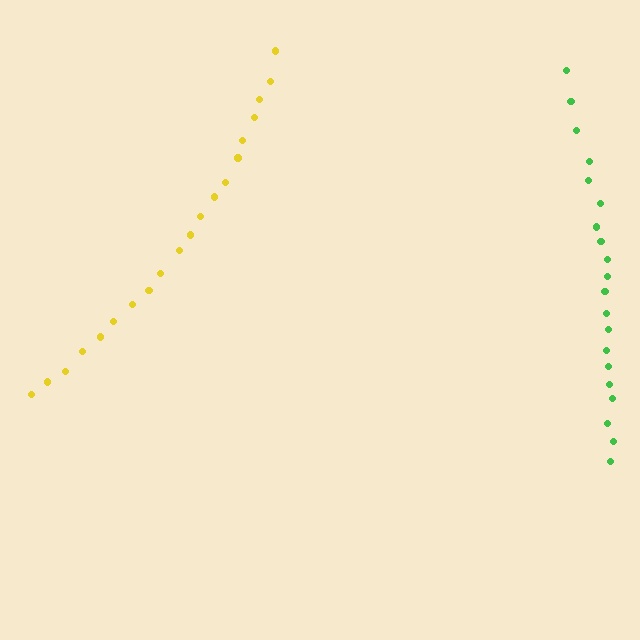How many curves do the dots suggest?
There are 2 distinct paths.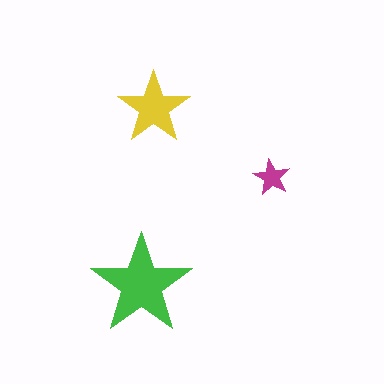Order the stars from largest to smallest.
the green one, the yellow one, the magenta one.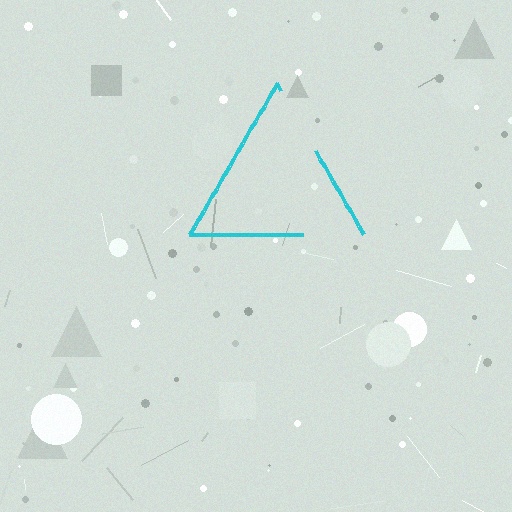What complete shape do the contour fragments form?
The contour fragments form a triangle.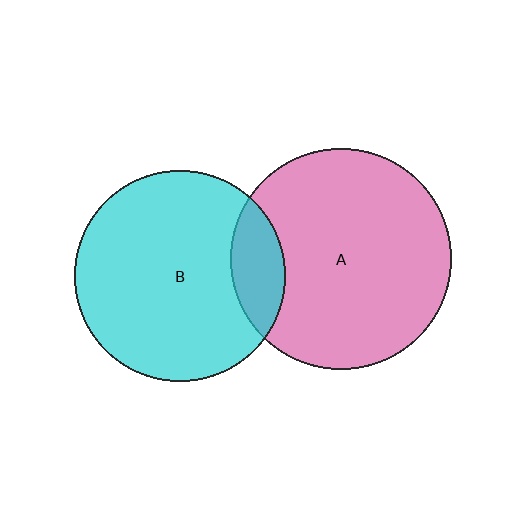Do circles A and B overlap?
Yes.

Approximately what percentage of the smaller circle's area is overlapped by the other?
Approximately 15%.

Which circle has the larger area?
Circle A (pink).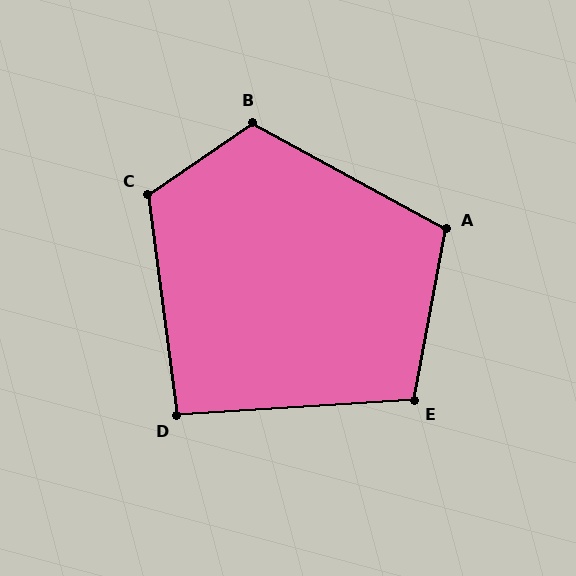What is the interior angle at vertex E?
Approximately 104 degrees (obtuse).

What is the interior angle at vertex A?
Approximately 108 degrees (obtuse).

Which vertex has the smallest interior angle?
D, at approximately 94 degrees.